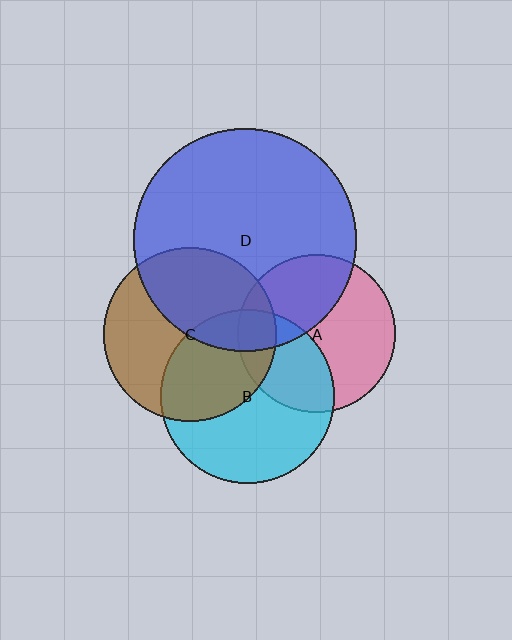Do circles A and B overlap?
Yes.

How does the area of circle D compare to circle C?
Approximately 1.7 times.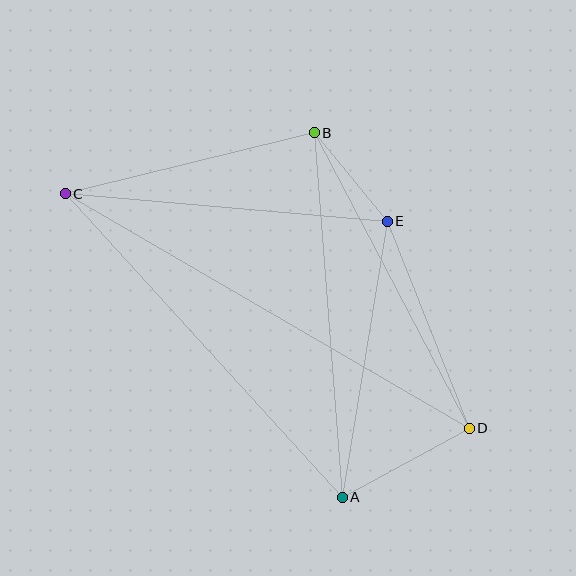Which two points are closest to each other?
Points B and E are closest to each other.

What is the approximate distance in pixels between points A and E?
The distance between A and E is approximately 280 pixels.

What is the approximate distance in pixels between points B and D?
The distance between B and D is approximately 333 pixels.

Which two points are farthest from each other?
Points C and D are farthest from each other.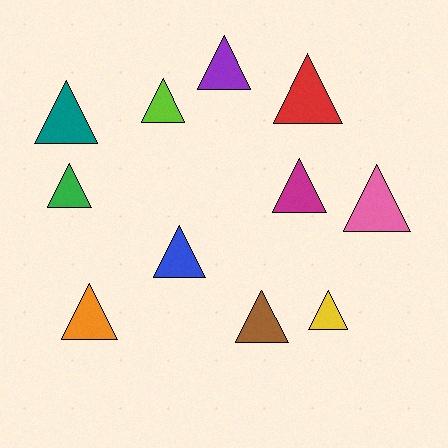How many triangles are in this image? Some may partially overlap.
There are 11 triangles.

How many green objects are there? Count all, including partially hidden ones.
There is 1 green object.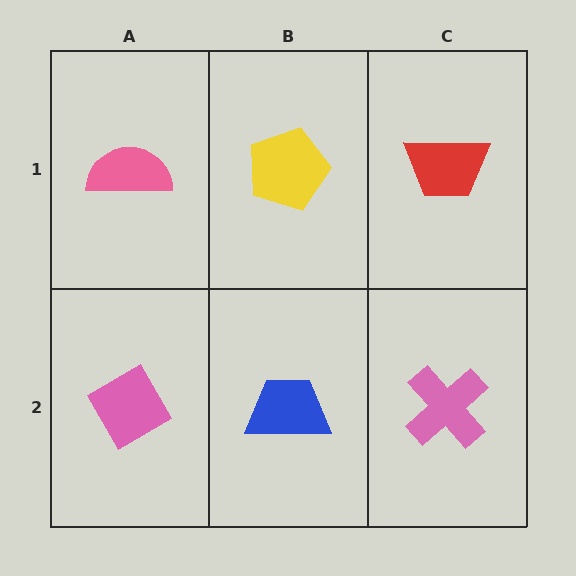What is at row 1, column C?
A red trapezoid.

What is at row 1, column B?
A yellow pentagon.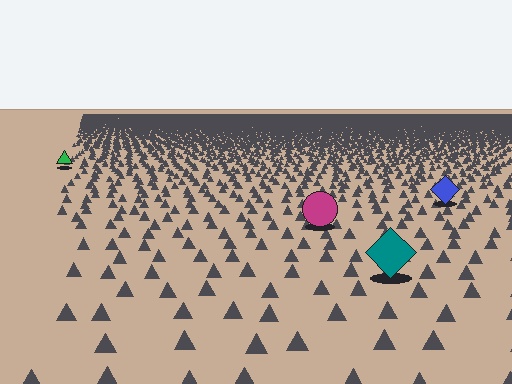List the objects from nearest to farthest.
From nearest to farthest: the teal diamond, the magenta circle, the blue diamond, the green triangle.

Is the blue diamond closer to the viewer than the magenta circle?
No. The magenta circle is closer — you can tell from the texture gradient: the ground texture is coarser near it.